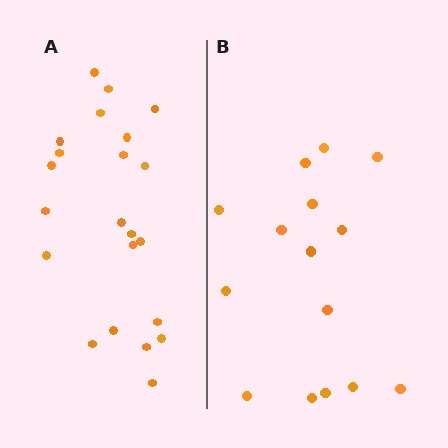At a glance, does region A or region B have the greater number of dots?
Region A (the left region) has more dots.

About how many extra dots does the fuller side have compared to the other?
Region A has roughly 8 or so more dots than region B.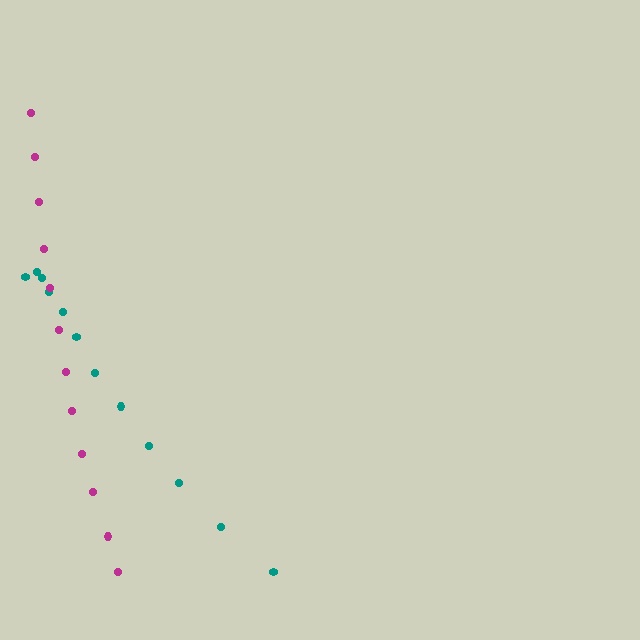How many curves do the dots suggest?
There are 2 distinct paths.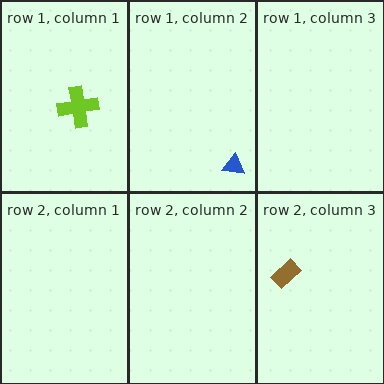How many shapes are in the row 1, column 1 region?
1.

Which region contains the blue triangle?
The row 1, column 2 region.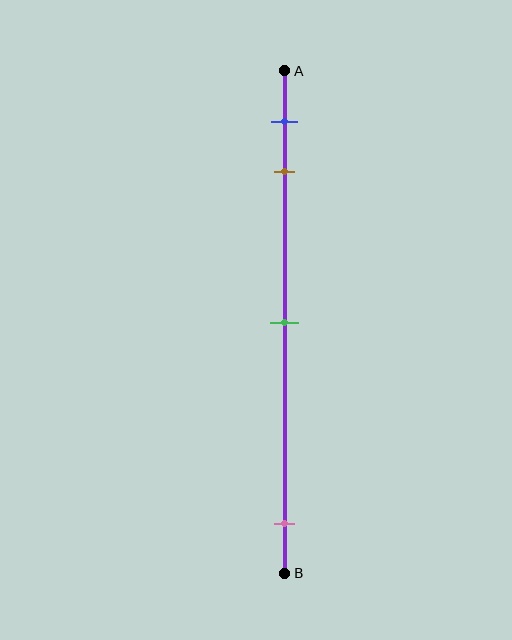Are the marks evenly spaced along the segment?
No, the marks are not evenly spaced.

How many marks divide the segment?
There are 4 marks dividing the segment.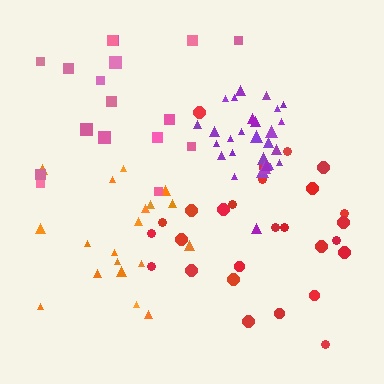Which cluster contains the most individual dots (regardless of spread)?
Purple (30).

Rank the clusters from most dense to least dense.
purple, orange, red, pink.